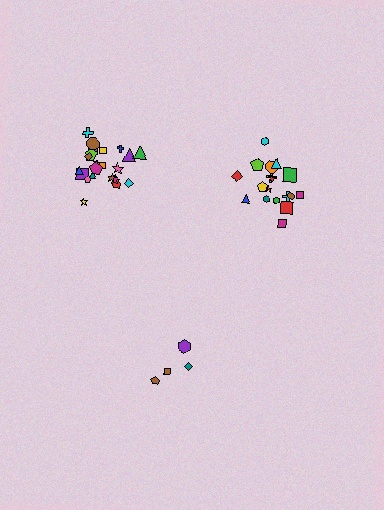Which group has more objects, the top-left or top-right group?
The top-left group.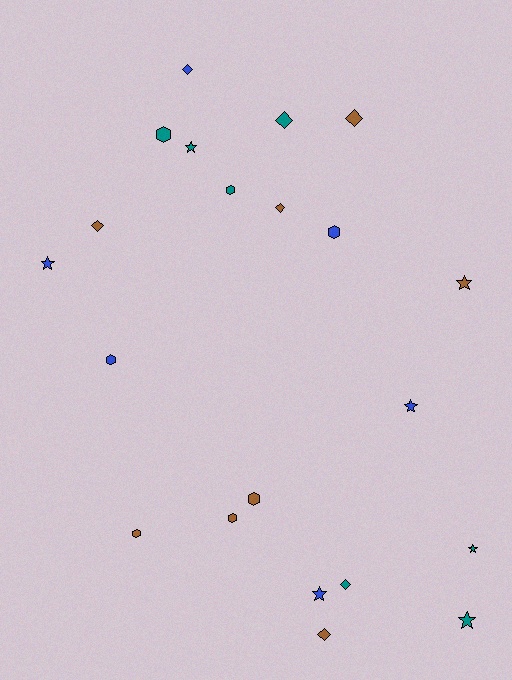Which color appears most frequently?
Brown, with 8 objects.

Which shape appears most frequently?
Hexagon, with 7 objects.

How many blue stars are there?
There are 3 blue stars.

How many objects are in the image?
There are 21 objects.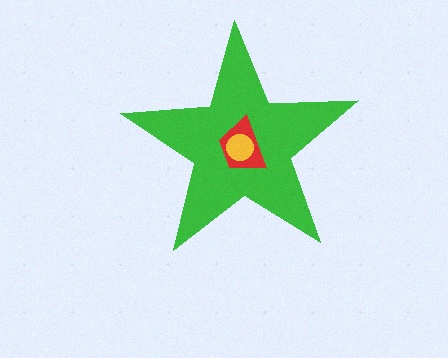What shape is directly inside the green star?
The red trapezoid.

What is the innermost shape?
The yellow circle.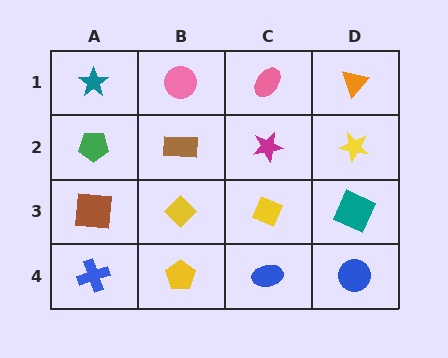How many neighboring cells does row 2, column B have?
4.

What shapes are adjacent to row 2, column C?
A pink ellipse (row 1, column C), a yellow diamond (row 3, column C), a brown rectangle (row 2, column B), a yellow star (row 2, column D).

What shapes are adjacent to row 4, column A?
A brown square (row 3, column A), a yellow pentagon (row 4, column B).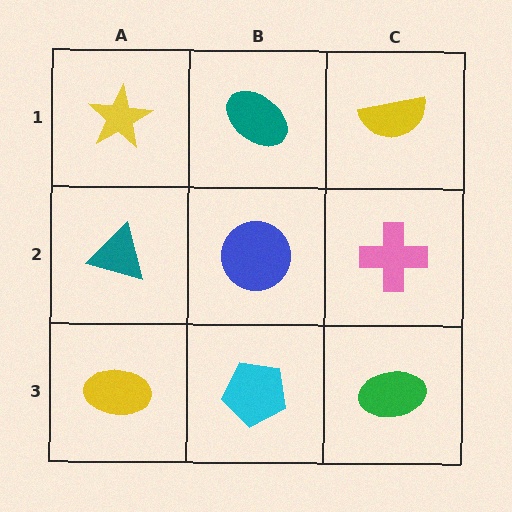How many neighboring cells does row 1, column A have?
2.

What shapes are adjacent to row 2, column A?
A yellow star (row 1, column A), a yellow ellipse (row 3, column A), a blue circle (row 2, column B).